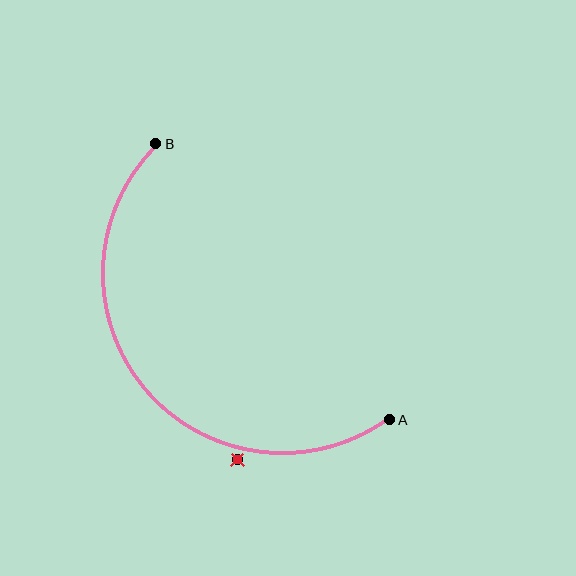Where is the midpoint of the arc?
The arc midpoint is the point on the curve farthest from the straight line joining A and B. It sits below and to the left of that line.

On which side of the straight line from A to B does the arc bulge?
The arc bulges below and to the left of the straight line connecting A and B.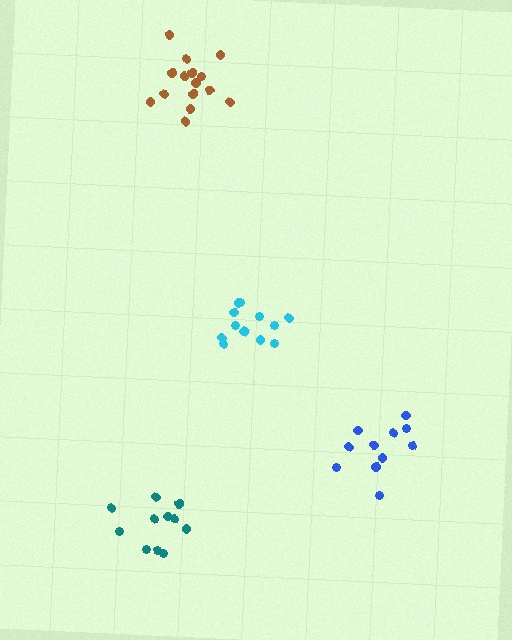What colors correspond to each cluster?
The clusters are colored: blue, teal, cyan, brown.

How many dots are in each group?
Group 1: 11 dots, Group 2: 11 dots, Group 3: 12 dots, Group 4: 15 dots (49 total).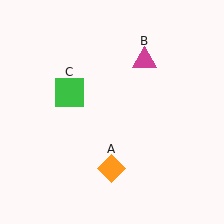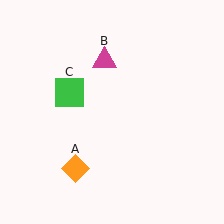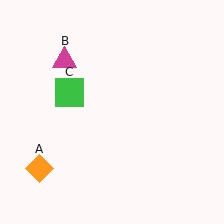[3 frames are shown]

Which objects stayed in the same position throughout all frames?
Green square (object C) remained stationary.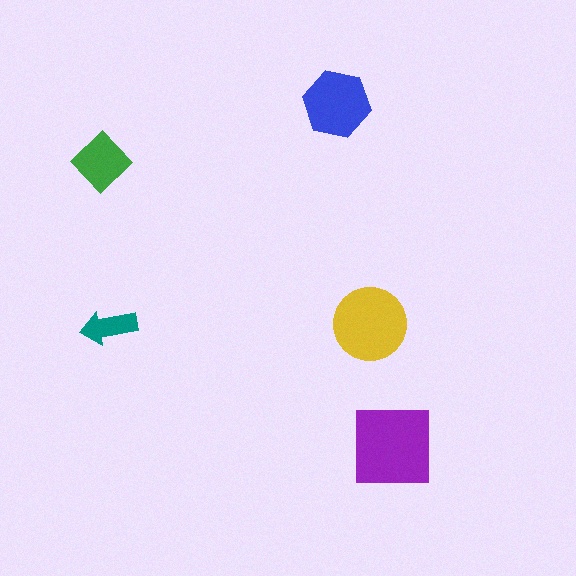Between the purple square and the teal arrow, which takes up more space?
The purple square.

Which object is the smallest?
The teal arrow.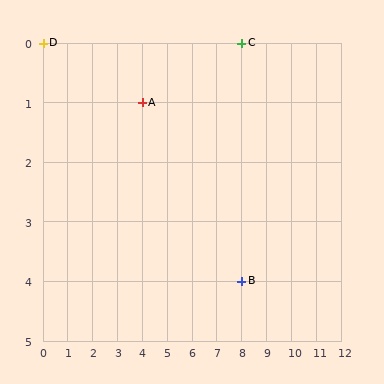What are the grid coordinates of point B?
Point B is at grid coordinates (8, 4).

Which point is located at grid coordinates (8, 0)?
Point C is at (8, 0).